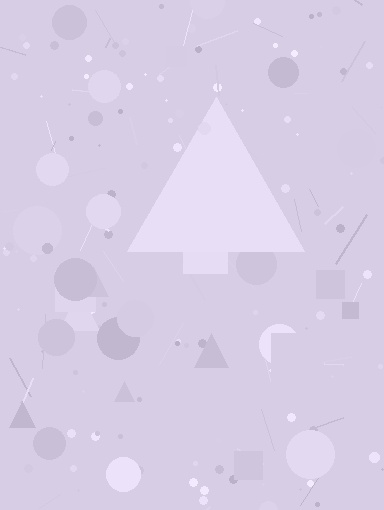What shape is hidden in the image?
A triangle is hidden in the image.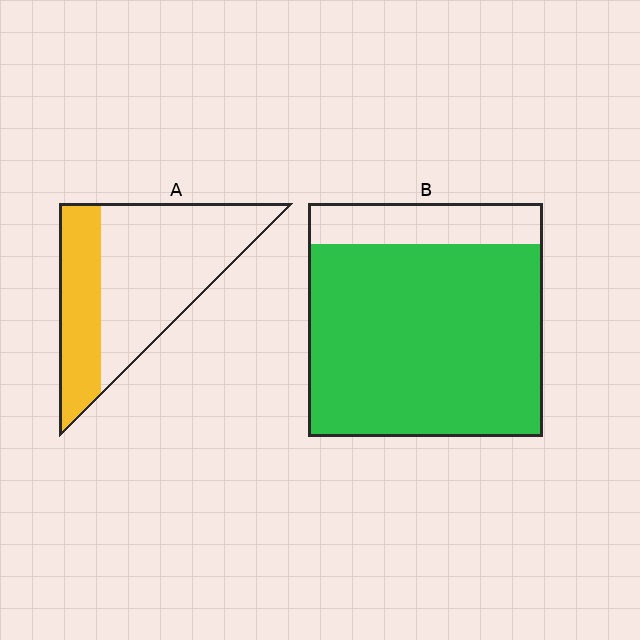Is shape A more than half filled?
No.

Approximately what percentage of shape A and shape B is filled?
A is approximately 35% and B is approximately 80%.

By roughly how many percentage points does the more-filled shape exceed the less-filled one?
By roughly 50 percentage points (B over A).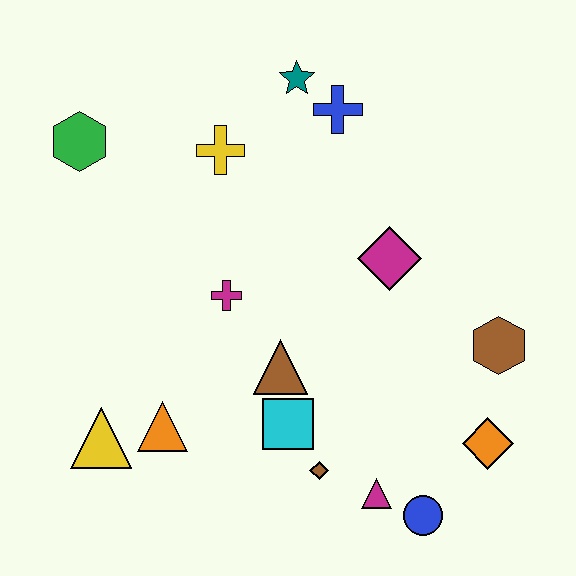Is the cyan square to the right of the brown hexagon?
No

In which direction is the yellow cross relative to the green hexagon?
The yellow cross is to the right of the green hexagon.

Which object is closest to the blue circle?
The magenta triangle is closest to the blue circle.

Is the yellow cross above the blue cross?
No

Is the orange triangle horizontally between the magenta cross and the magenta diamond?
No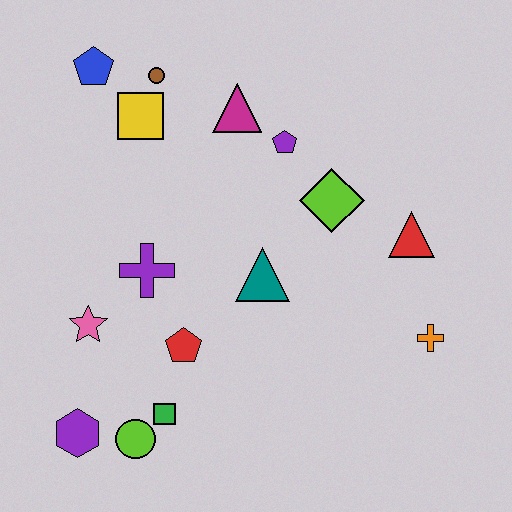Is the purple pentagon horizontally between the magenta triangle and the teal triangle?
No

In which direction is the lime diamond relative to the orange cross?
The lime diamond is above the orange cross.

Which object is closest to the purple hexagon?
The lime circle is closest to the purple hexagon.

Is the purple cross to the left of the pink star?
No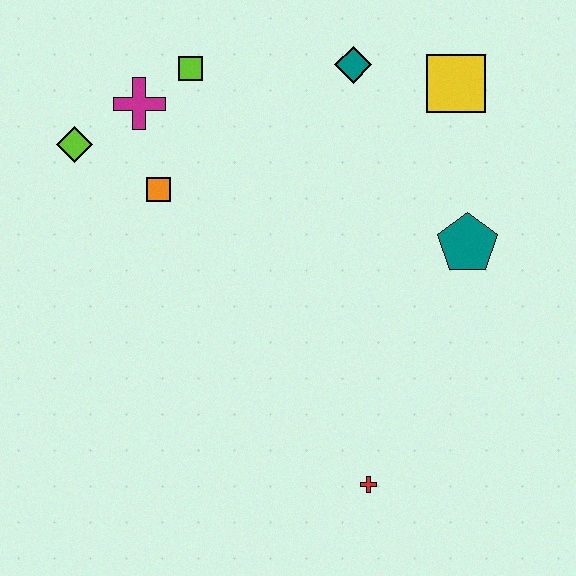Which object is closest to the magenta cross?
The lime square is closest to the magenta cross.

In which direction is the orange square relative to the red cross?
The orange square is above the red cross.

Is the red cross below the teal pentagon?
Yes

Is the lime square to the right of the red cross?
No